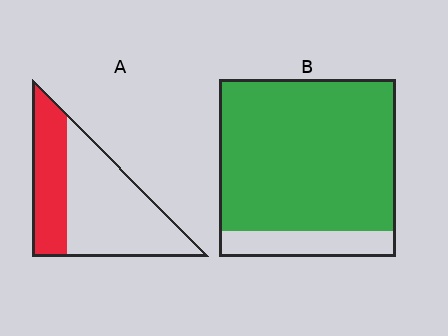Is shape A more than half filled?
No.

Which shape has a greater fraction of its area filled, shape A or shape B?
Shape B.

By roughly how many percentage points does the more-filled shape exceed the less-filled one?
By roughly 50 percentage points (B over A).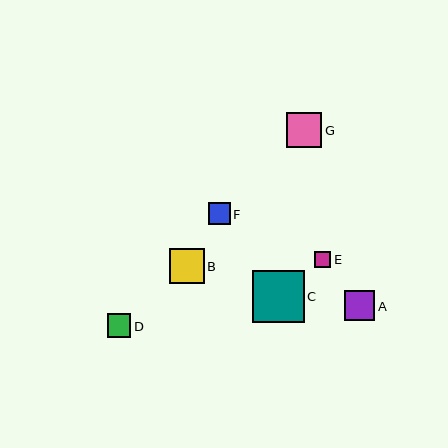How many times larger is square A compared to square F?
Square A is approximately 1.3 times the size of square F.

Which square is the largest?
Square C is the largest with a size of approximately 52 pixels.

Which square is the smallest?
Square E is the smallest with a size of approximately 17 pixels.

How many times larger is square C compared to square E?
Square C is approximately 3.1 times the size of square E.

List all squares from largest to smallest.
From largest to smallest: C, G, B, A, D, F, E.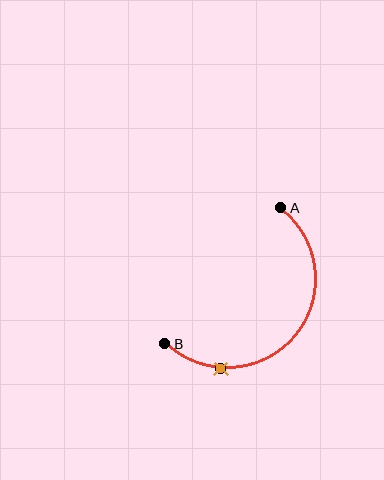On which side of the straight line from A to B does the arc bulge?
The arc bulges below and to the right of the straight line connecting A and B.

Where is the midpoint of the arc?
The arc midpoint is the point on the curve farthest from the straight line joining A and B. It sits below and to the right of that line.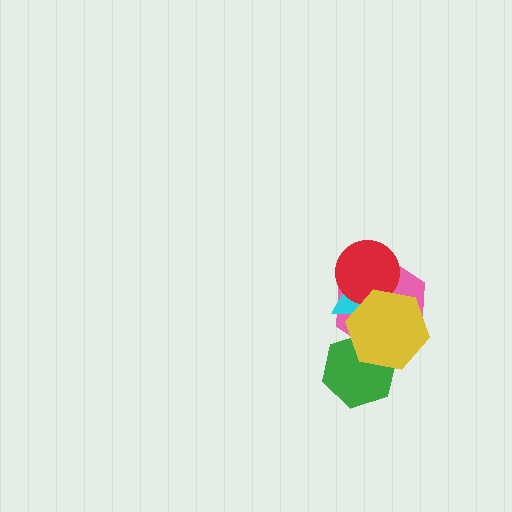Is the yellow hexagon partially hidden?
No, no other shape covers it.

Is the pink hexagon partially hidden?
Yes, it is partially covered by another shape.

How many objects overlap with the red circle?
3 objects overlap with the red circle.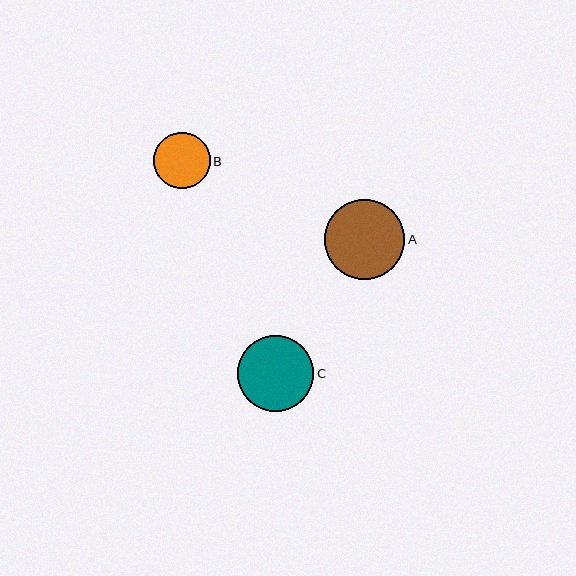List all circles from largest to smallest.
From largest to smallest: A, C, B.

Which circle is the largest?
Circle A is the largest with a size of approximately 80 pixels.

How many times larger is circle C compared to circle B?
Circle C is approximately 1.3 times the size of circle B.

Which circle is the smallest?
Circle B is the smallest with a size of approximately 57 pixels.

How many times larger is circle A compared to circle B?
Circle A is approximately 1.4 times the size of circle B.